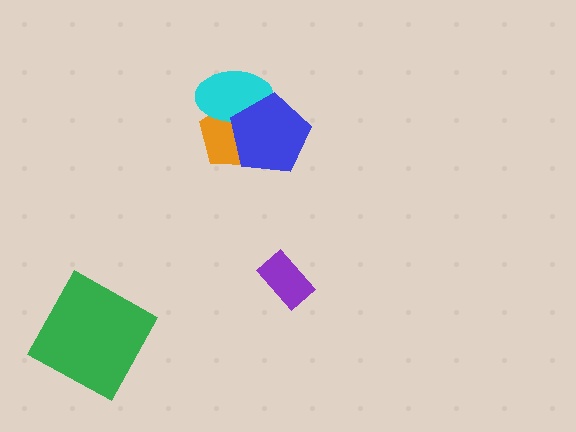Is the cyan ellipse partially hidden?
Yes, it is partially covered by another shape.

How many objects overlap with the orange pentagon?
2 objects overlap with the orange pentagon.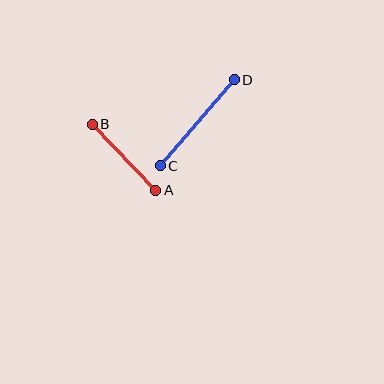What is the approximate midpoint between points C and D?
The midpoint is at approximately (197, 123) pixels.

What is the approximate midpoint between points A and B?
The midpoint is at approximately (124, 157) pixels.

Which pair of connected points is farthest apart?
Points C and D are farthest apart.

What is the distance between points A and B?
The distance is approximately 92 pixels.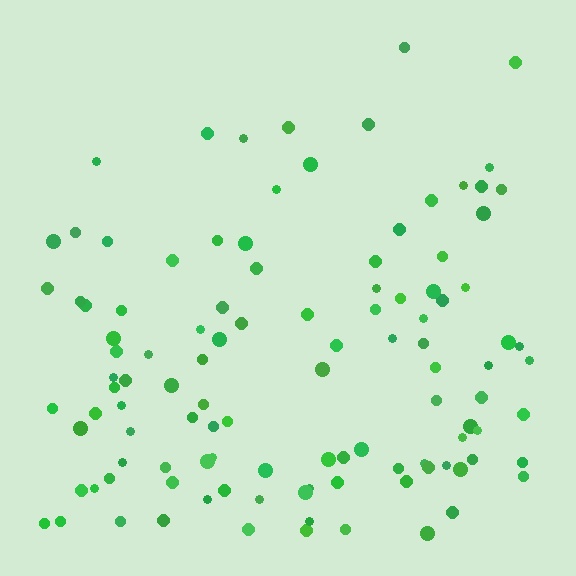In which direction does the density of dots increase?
From top to bottom, with the bottom side densest.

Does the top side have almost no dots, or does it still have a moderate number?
Still a moderate number, just noticeably fewer than the bottom.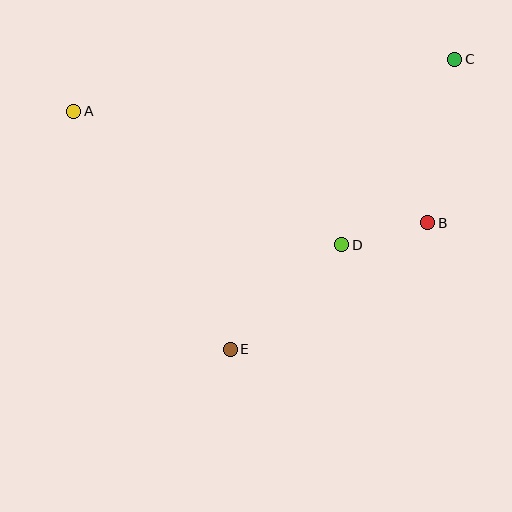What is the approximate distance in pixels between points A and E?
The distance between A and E is approximately 285 pixels.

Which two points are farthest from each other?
Points A and C are farthest from each other.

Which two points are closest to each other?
Points B and D are closest to each other.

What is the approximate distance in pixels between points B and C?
The distance between B and C is approximately 166 pixels.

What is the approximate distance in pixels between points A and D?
The distance between A and D is approximately 299 pixels.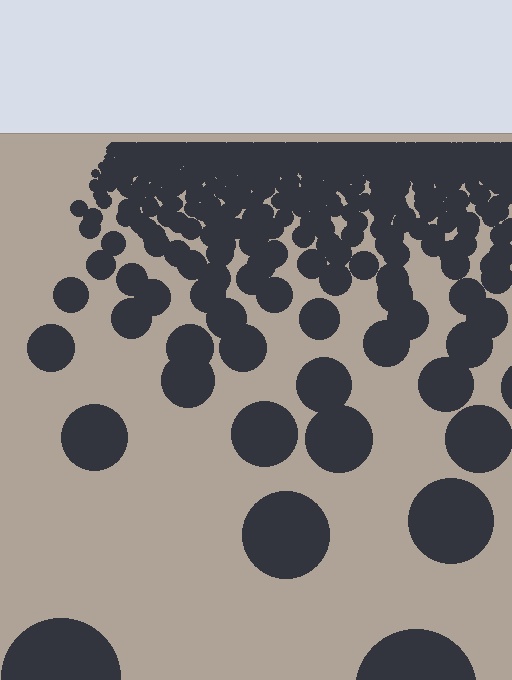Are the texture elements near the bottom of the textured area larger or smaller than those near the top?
Larger. Near the bottom, elements are closer to the viewer and appear at a bigger on-screen size.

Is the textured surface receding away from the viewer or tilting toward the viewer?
The surface is receding away from the viewer. Texture elements get smaller and denser toward the top.